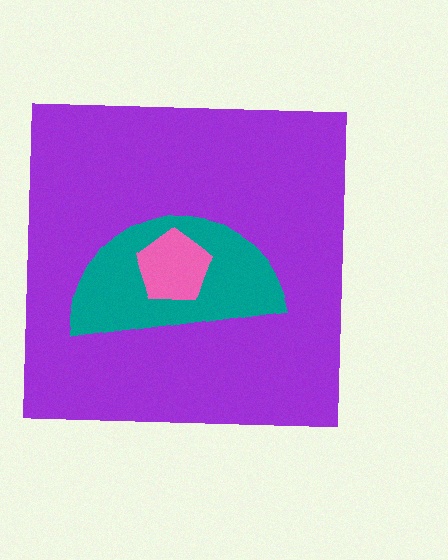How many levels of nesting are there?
3.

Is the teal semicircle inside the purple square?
Yes.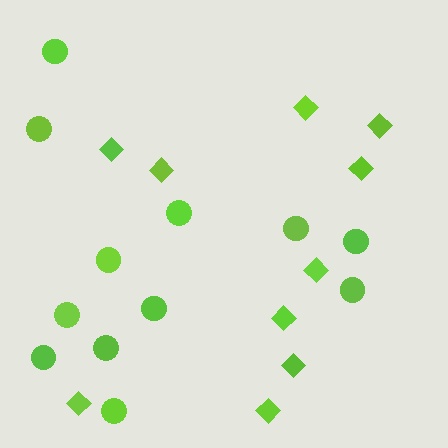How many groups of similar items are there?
There are 2 groups: one group of diamonds (10) and one group of circles (12).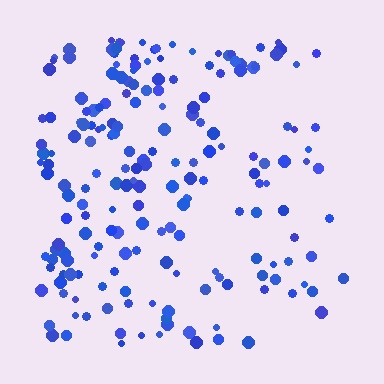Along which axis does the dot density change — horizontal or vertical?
Horizontal.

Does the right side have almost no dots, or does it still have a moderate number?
Still a moderate number, just noticeably fewer than the left.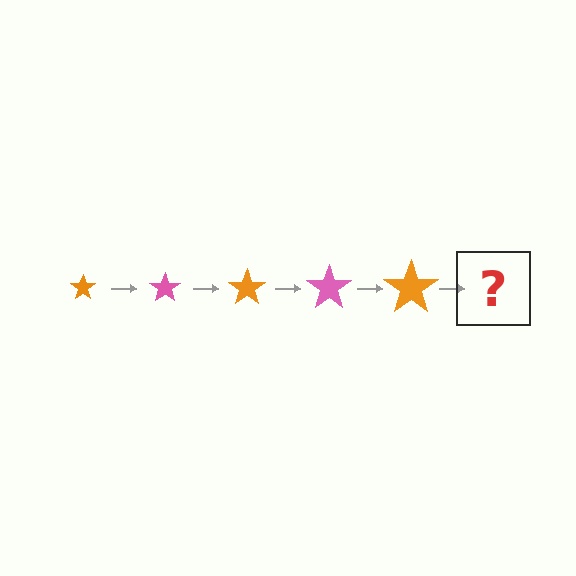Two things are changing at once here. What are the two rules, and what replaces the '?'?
The two rules are that the star grows larger each step and the color cycles through orange and pink. The '?' should be a pink star, larger than the previous one.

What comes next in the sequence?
The next element should be a pink star, larger than the previous one.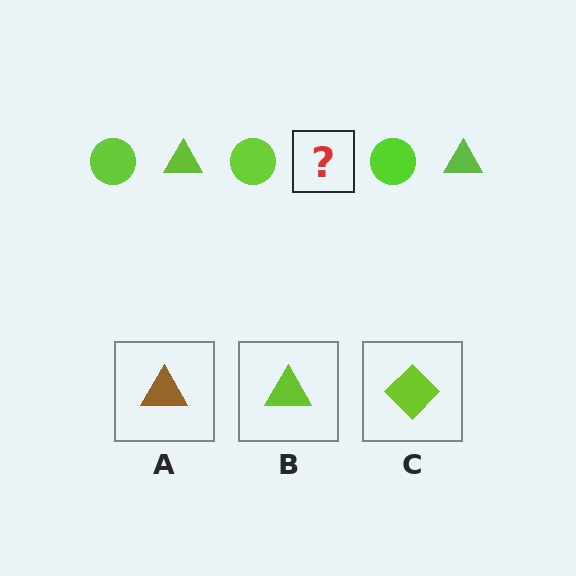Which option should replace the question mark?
Option B.